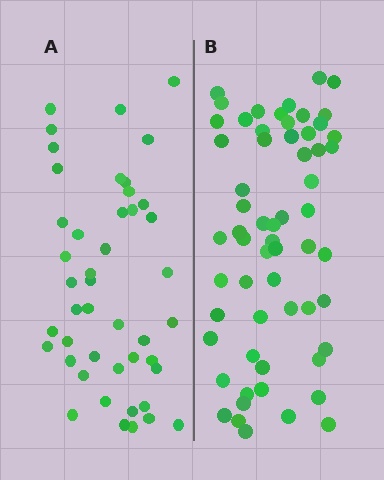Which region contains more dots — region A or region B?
Region B (the right region) has more dots.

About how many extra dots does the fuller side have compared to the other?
Region B has approximately 15 more dots than region A.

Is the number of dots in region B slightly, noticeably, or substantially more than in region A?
Region B has noticeably more, but not dramatically so. The ratio is roughly 1.3 to 1.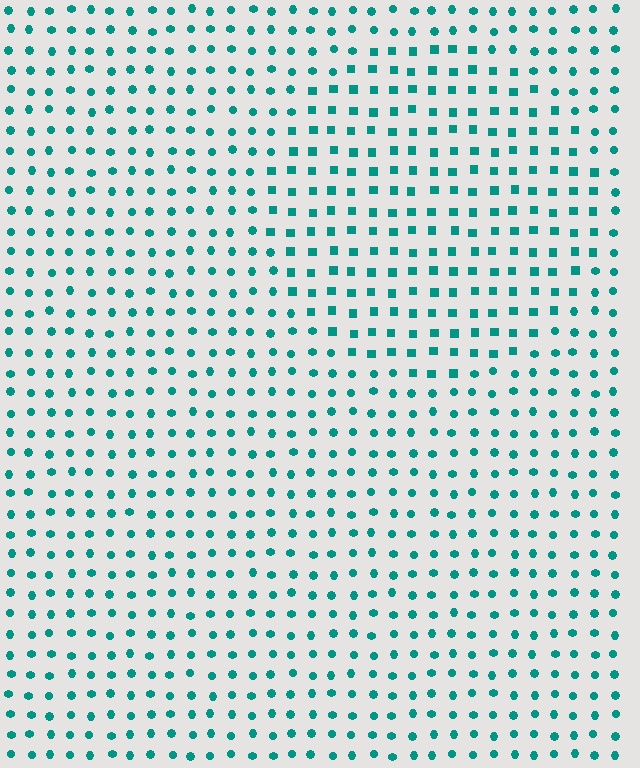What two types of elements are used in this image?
The image uses squares inside the circle region and circles outside it.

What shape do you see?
I see a circle.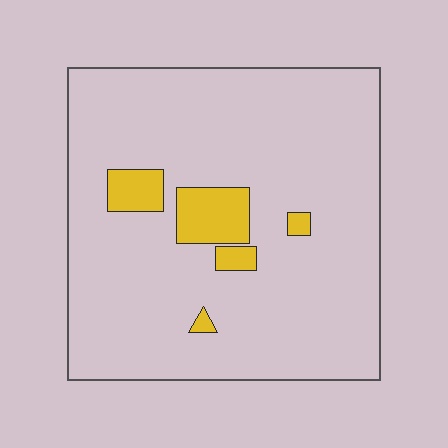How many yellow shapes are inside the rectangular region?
5.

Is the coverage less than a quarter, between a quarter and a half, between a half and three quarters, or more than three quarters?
Less than a quarter.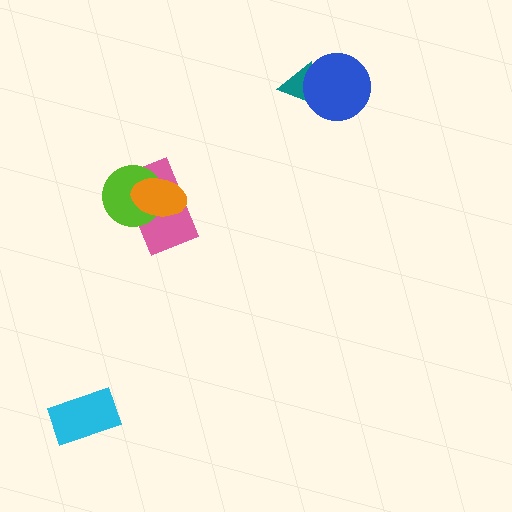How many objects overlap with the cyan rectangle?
0 objects overlap with the cyan rectangle.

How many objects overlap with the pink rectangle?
2 objects overlap with the pink rectangle.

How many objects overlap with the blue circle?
1 object overlaps with the blue circle.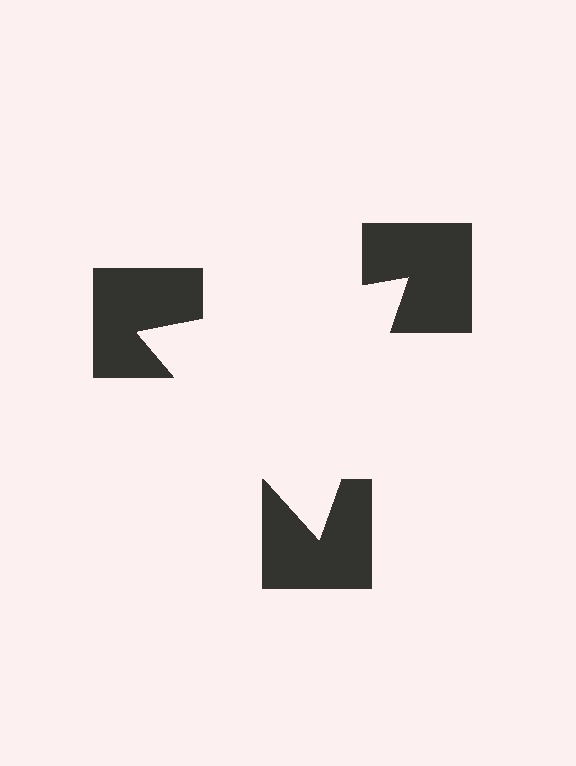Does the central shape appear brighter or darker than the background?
It typically appears slightly brighter than the background, even though no actual brightness change is drawn.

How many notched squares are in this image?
There are 3 — one at each vertex of the illusory triangle.